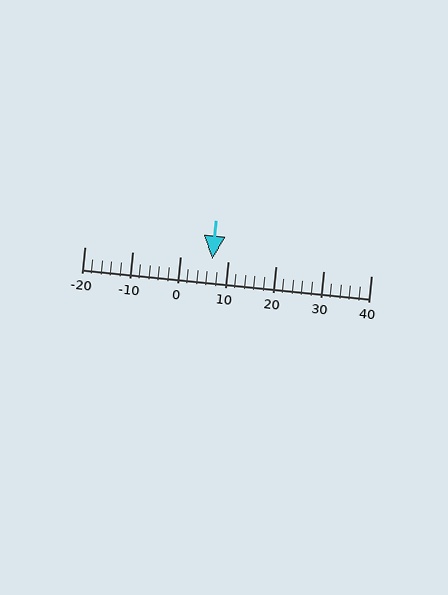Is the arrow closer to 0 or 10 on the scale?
The arrow is closer to 10.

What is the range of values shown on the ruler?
The ruler shows values from -20 to 40.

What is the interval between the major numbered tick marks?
The major tick marks are spaced 10 units apart.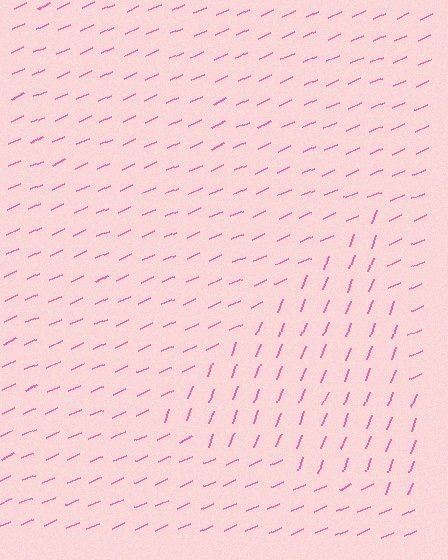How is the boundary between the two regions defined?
The boundary is defined purely by a change in line orientation (approximately 45 degrees difference). All lines are the same color and thickness.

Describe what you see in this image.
The image is filled with small pink line segments. A triangle region in the image has lines oriented differently from the surrounding lines, creating a visible texture boundary.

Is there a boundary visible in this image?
Yes, there is a texture boundary formed by a change in line orientation.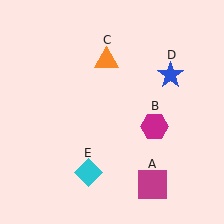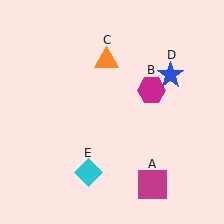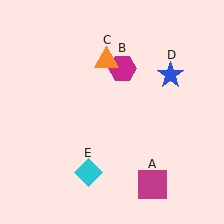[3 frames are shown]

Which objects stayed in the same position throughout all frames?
Magenta square (object A) and orange triangle (object C) and blue star (object D) and cyan diamond (object E) remained stationary.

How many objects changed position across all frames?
1 object changed position: magenta hexagon (object B).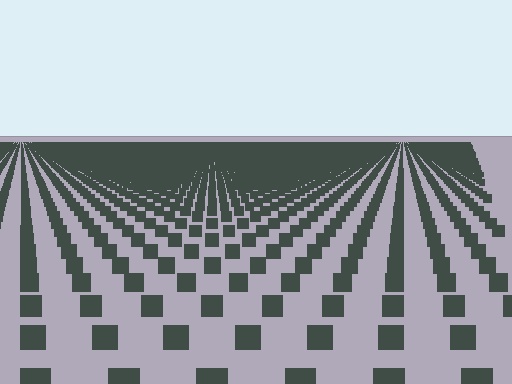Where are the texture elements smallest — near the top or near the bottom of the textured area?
Near the top.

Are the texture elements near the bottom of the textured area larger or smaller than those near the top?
Larger. Near the bottom, elements are closer to the viewer and appear at a bigger on-screen size.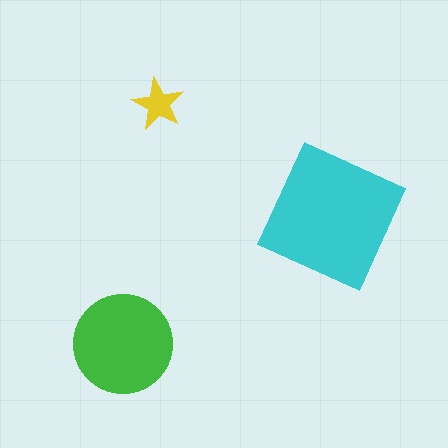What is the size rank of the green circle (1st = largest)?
2nd.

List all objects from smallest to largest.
The yellow star, the green circle, the cyan square.